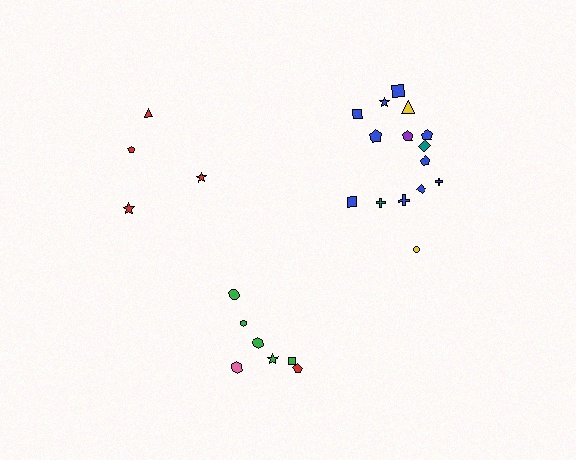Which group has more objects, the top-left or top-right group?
The top-right group.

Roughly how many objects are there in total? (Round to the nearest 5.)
Roughly 25 objects in total.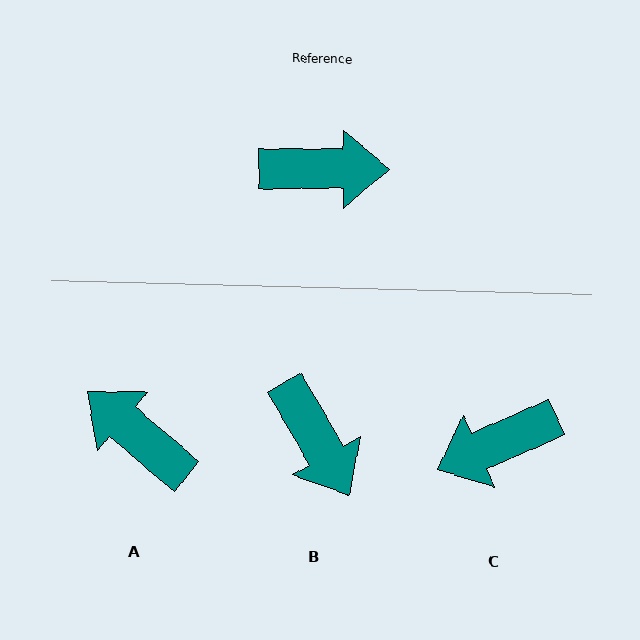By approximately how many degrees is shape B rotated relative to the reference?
Approximately 60 degrees clockwise.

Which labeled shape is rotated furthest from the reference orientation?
C, about 156 degrees away.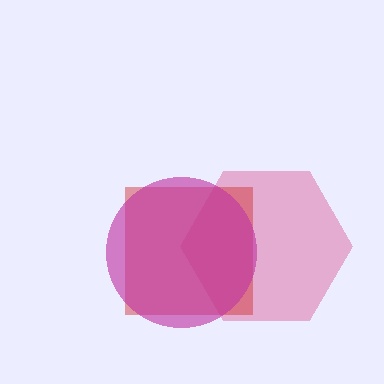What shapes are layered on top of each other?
The layered shapes are: a pink hexagon, a red square, a magenta circle.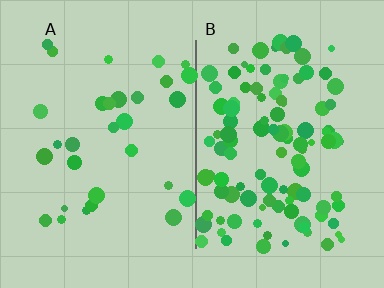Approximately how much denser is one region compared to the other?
Approximately 3.4× — region B over region A.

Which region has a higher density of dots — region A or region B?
B (the right).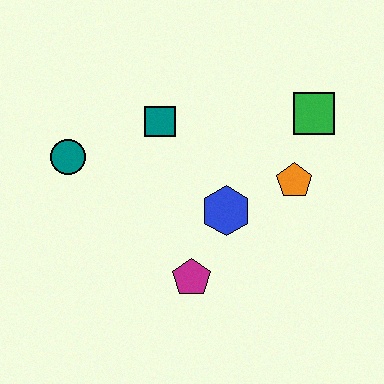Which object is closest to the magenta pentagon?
The blue hexagon is closest to the magenta pentagon.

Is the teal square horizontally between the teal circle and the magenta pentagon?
Yes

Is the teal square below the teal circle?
No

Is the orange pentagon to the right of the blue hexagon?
Yes